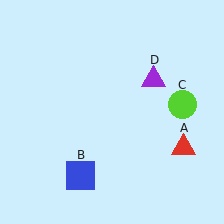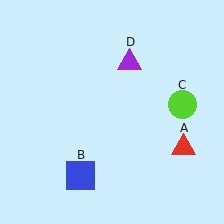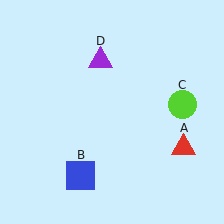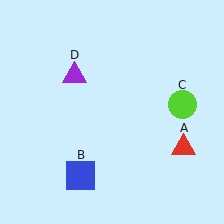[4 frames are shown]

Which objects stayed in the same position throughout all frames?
Red triangle (object A) and blue square (object B) and lime circle (object C) remained stationary.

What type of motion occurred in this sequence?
The purple triangle (object D) rotated counterclockwise around the center of the scene.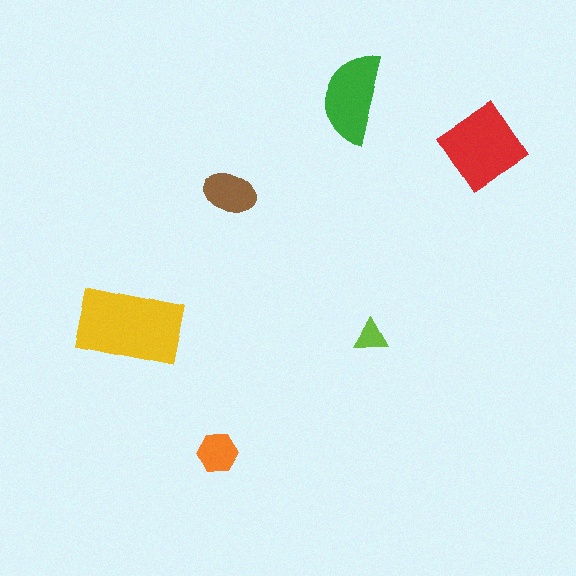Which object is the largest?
The yellow rectangle.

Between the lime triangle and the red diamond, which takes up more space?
The red diamond.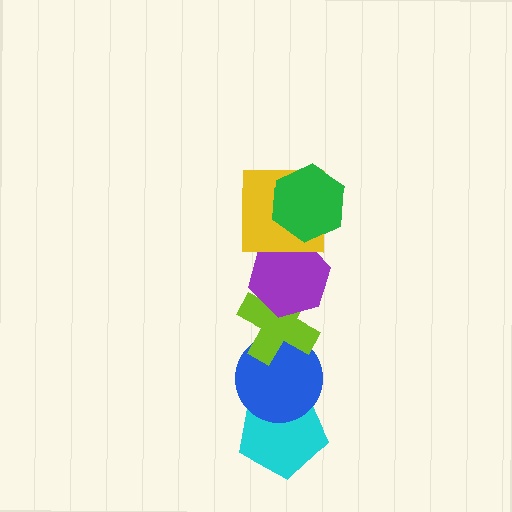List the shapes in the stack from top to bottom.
From top to bottom: the green hexagon, the yellow square, the purple hexagon, the lime cross, the blue circle, the cyan pentagon.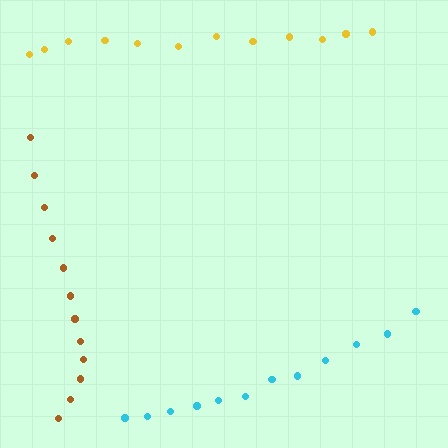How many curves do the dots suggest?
There are 3 distinct paths.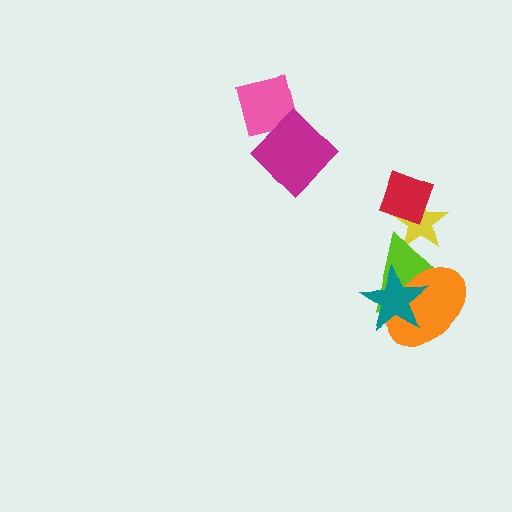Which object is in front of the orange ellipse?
The teal star is in front of the orange ellipse.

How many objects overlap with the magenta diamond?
1 object overlaps with the magenta diamond.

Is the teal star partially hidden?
No, no other shape covers it.